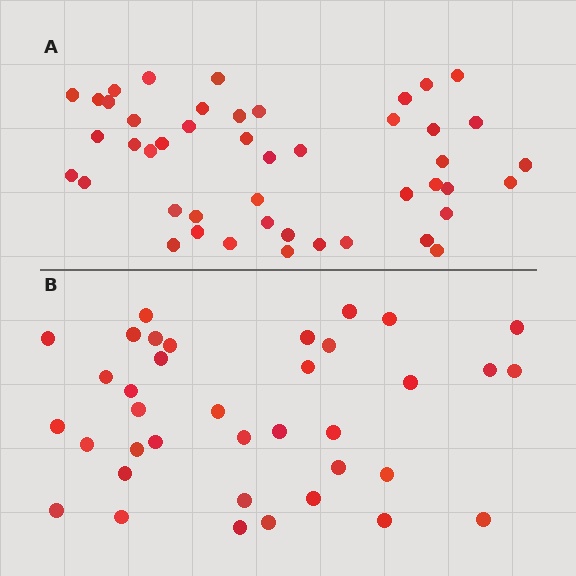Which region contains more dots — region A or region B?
Region A (the top region) has more dots.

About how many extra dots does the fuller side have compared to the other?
Region A has roughly 8 or so more dots than region B.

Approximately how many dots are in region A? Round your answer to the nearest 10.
About 50 dots. (The exact count is 46, which rounds to 50.)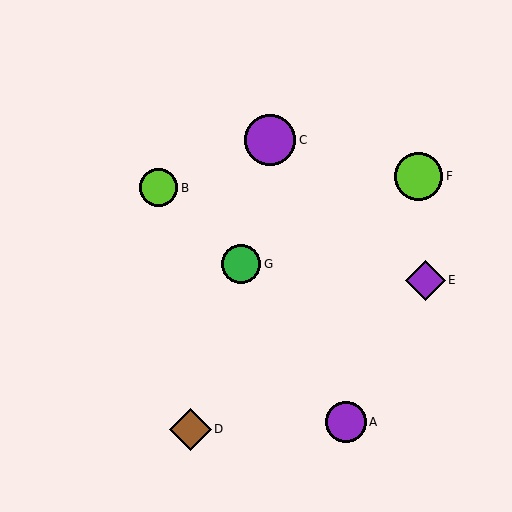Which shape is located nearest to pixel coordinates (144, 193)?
The lime circle (labeled B) at (159, 188) is nearest to that location.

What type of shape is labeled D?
Shape D is a brown diamond.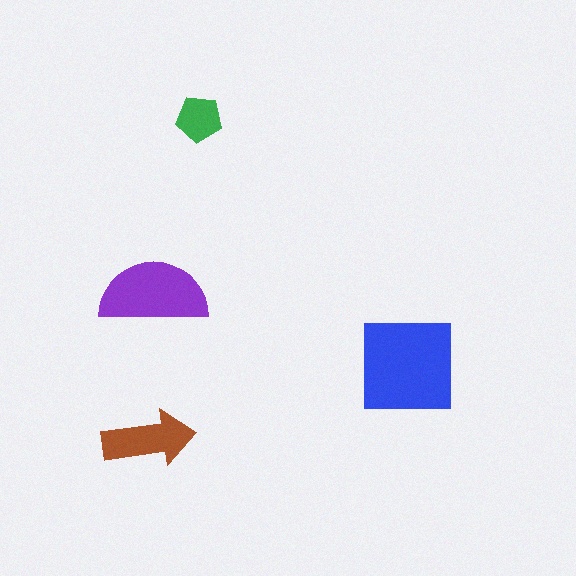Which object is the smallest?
The green pentagon.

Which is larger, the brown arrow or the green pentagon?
The brown arrow.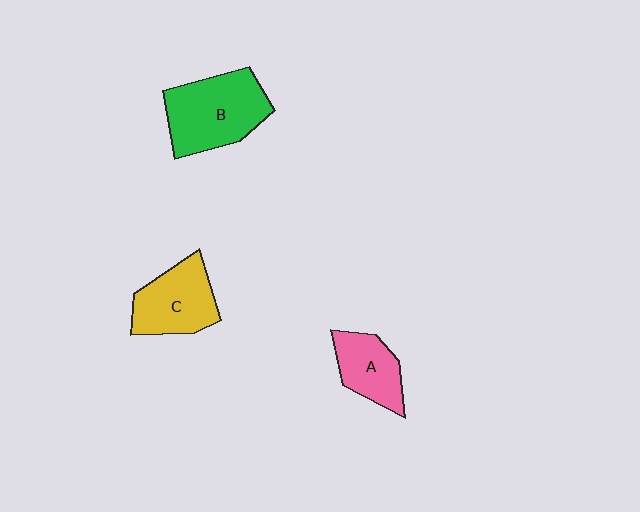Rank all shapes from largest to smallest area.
From largest to smallest: B (green), C (yellow), A (pink).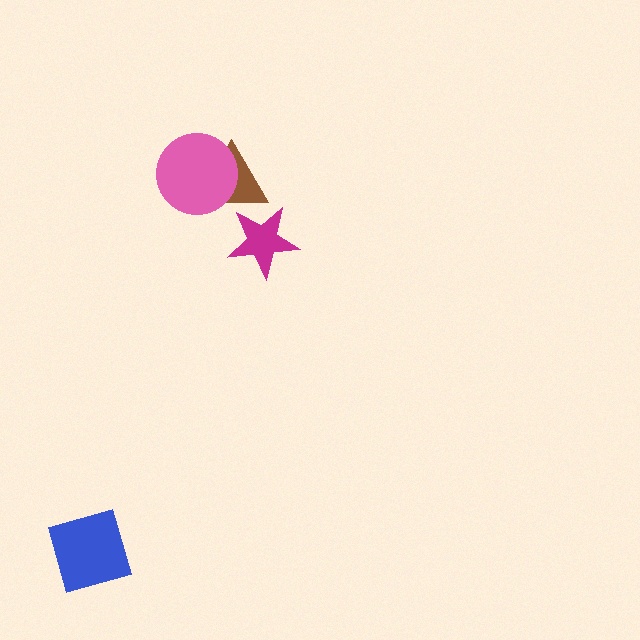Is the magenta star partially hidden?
No, no other shape covers it.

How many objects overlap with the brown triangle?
2 objects overlap with the brown triangle.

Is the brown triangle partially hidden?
Yes, it is partially covered by another shape.